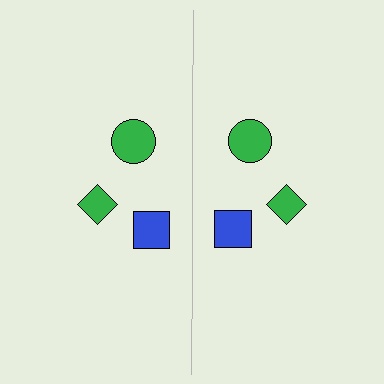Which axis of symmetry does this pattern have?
The pattern has a vertical axis of symmetry running through the center of the image.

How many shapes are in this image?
There are 6 shapes in this image.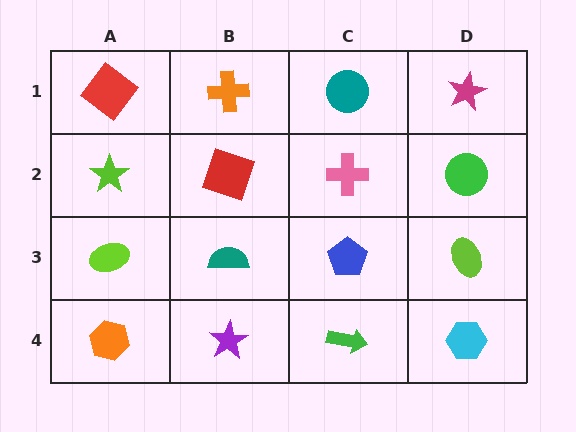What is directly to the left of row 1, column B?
A red diamond.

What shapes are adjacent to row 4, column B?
A teal semicircle (row 3, column B), an orange hexagon (row 4, column A), a green arrow (row 4, column C).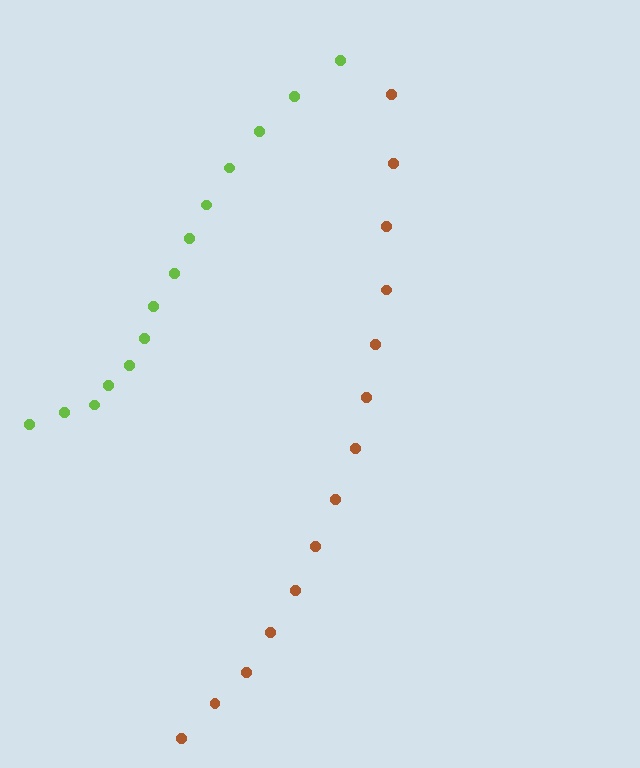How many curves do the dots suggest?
There are 2 distinct paths.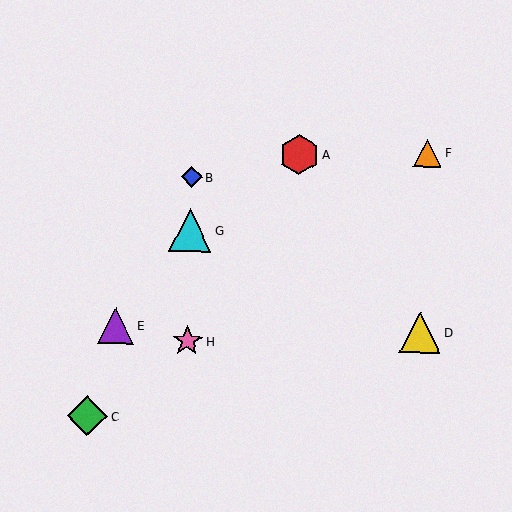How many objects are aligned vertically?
3 objects (B, G, H) are aligned vertically.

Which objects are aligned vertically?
Objects B, G, H are aligned vertically.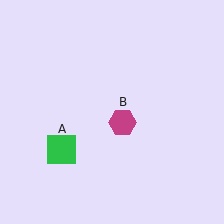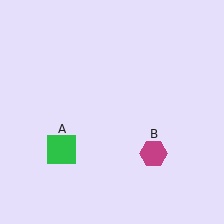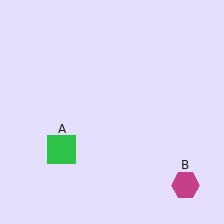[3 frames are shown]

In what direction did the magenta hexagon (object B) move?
The magenta hexagon (object B) moved down and to the right.